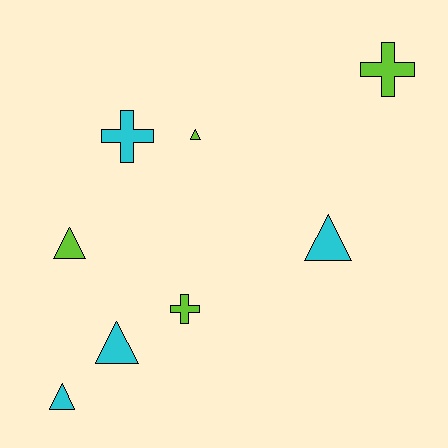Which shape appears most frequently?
Triangle, with 5 objects.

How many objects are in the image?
There are 8 objects.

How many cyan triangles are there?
There are 3 cyan triangles.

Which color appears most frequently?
Cyan, with 4 objects.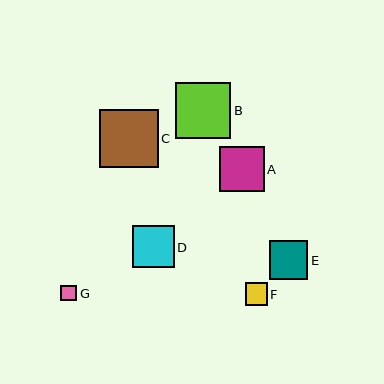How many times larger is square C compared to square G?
Square C is approximately 3.7 times the size of square G.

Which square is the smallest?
Square G is the smallest with a size of approximately 16 pixels.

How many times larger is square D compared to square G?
Square D is approximately 2.6 times the size of square G.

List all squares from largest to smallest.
From largest to smallest: C, B, A, D, E, F, G.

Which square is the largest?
Square C is the largest with a size of approximately 58 pixels.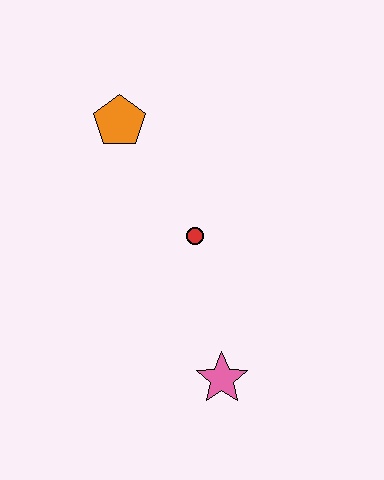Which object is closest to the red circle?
The orange pentagon is closest to the red circle.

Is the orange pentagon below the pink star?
No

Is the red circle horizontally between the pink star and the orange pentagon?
Yes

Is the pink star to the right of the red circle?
Yes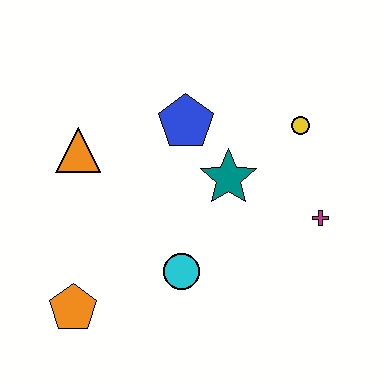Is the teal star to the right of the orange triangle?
Yes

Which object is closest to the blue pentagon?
The teal star is closest to the blue pentagon.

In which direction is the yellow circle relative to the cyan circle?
The yellow circle is above the cyan circle.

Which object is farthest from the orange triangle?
The magenta cross is farthest from the orange triangle.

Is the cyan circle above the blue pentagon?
No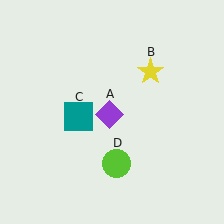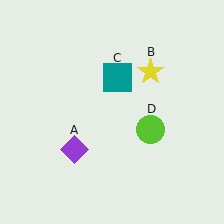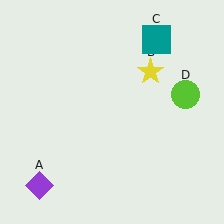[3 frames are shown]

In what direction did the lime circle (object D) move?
The lime circle (object D) moved up and to the right.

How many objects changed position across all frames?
3 objects changed position: purple diamond (object A), teal square (object C), lime circle (object D).